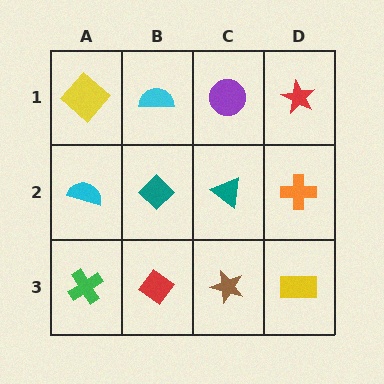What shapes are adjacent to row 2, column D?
A red star (row 1, column D), a yellow rectangle (row 3, column D), a teal triangle (row 2, column C).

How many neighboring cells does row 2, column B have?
4.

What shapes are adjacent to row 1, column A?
A cyan semicircle (row 2, column A), a cyan semicircle (row 1, column B).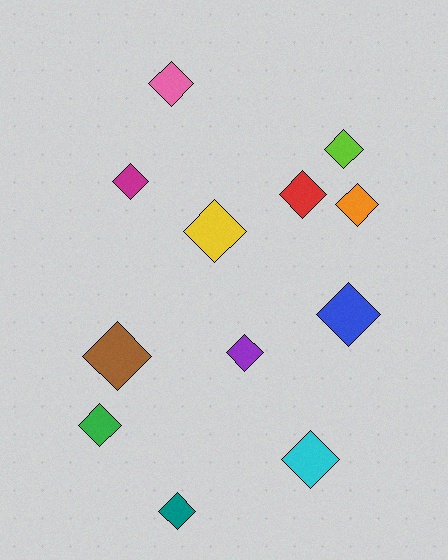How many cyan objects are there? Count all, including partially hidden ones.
There is 1 cyan object.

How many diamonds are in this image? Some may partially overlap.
There are 12 diamonds.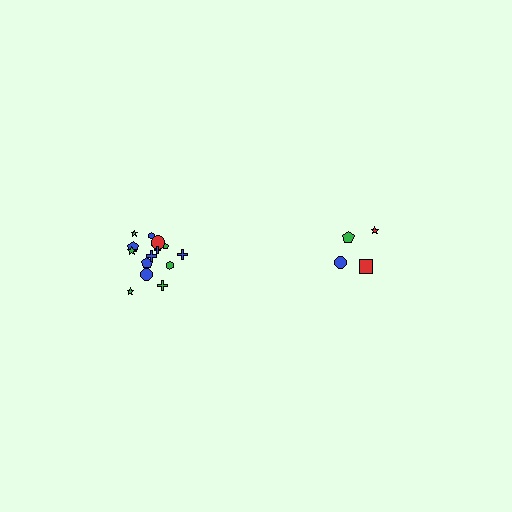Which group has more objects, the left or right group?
The left group.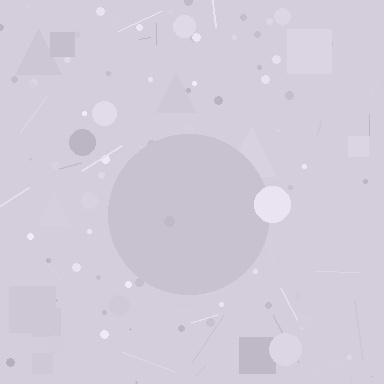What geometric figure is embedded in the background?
A circle is embedded in the background.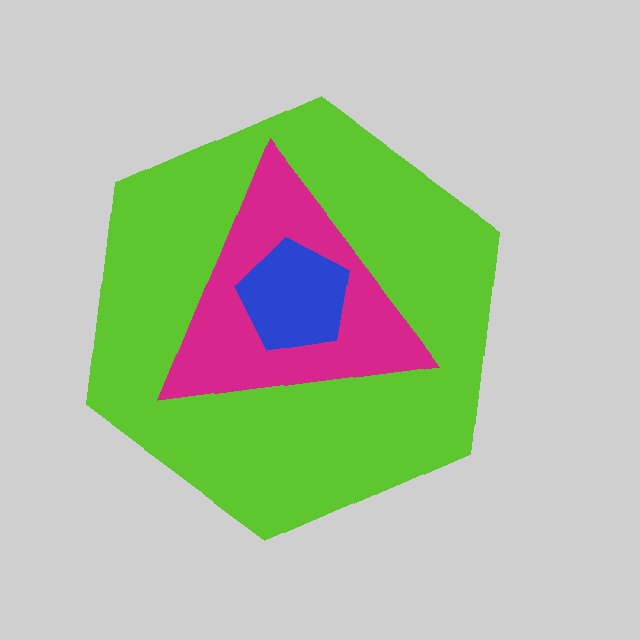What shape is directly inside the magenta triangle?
The blue pentagon.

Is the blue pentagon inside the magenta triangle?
Yes.